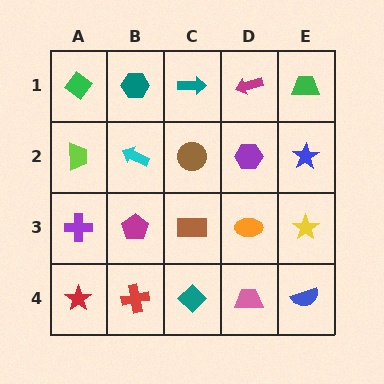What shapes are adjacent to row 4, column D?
An orange ellipse (row 3, column D), a teal diamond (row 4, column C), a blue semicircle (row 4, column E).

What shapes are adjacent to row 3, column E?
A blue star (row 2, column E), a blue semicircle (row 4, column E), an orange ellipse (row 3, column D).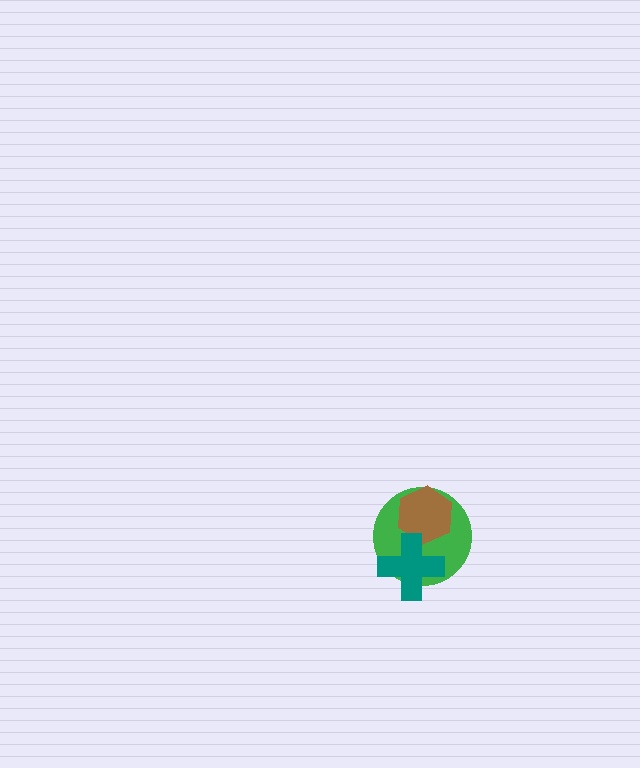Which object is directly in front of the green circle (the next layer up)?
The brown hexagon is directly in front of the green circle.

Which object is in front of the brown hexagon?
The teal cross is in front of the brown hexagon.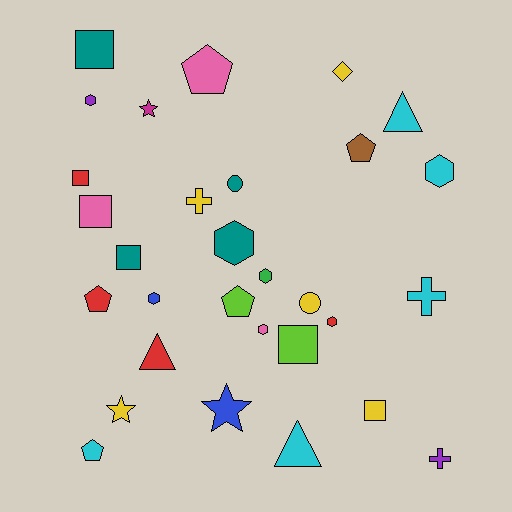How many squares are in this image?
There are 6 squares.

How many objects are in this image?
There are 30 objects.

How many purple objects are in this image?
There are 2 purple objects.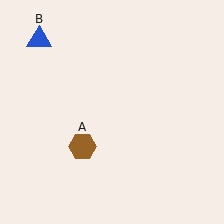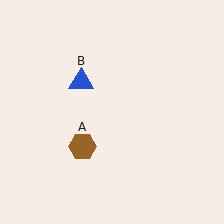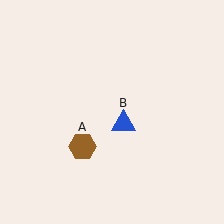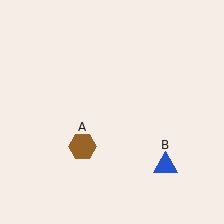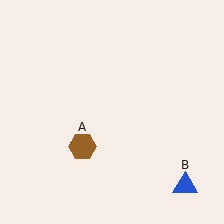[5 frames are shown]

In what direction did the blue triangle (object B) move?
The blue triangle (object B) moved down and to the right.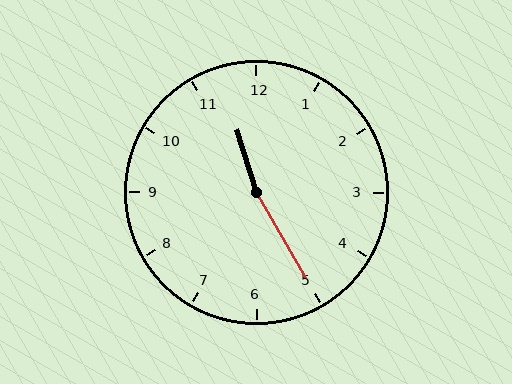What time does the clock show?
11:25.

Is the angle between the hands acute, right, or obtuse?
It is obtuse.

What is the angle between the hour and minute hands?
Approximately 168 degrees.